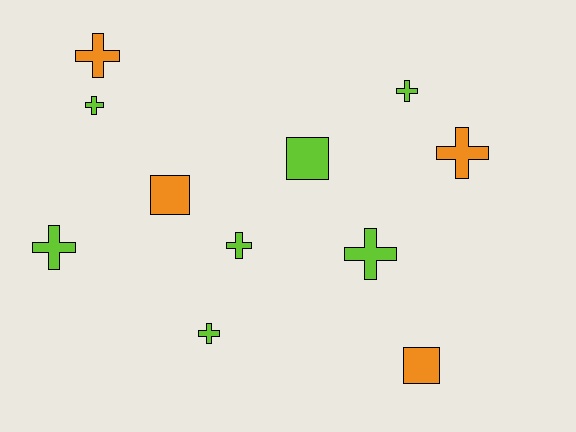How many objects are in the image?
There are 11 objects.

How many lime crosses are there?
There are 6 lime crosses.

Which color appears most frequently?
Lime, with 7 objects.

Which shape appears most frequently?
Cross, with 8 objects.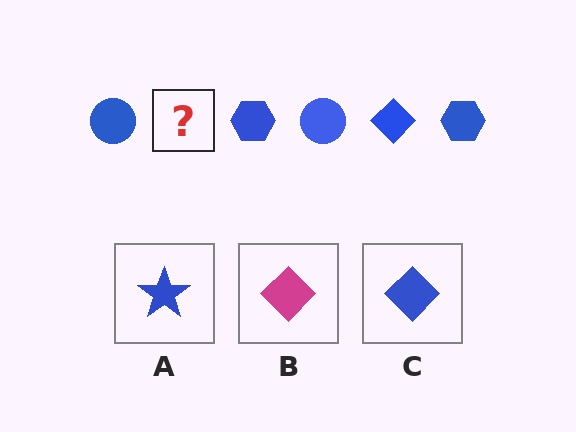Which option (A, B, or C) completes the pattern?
C.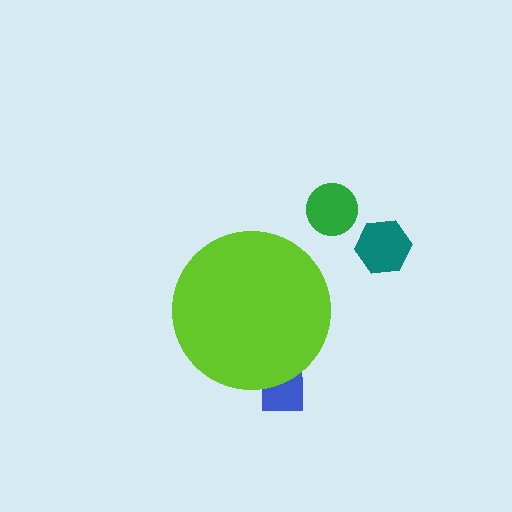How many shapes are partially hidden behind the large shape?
1 shape is partially hidden.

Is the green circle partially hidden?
No, the green circle is fully visible.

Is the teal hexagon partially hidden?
No, the teal hexagon is fully visible.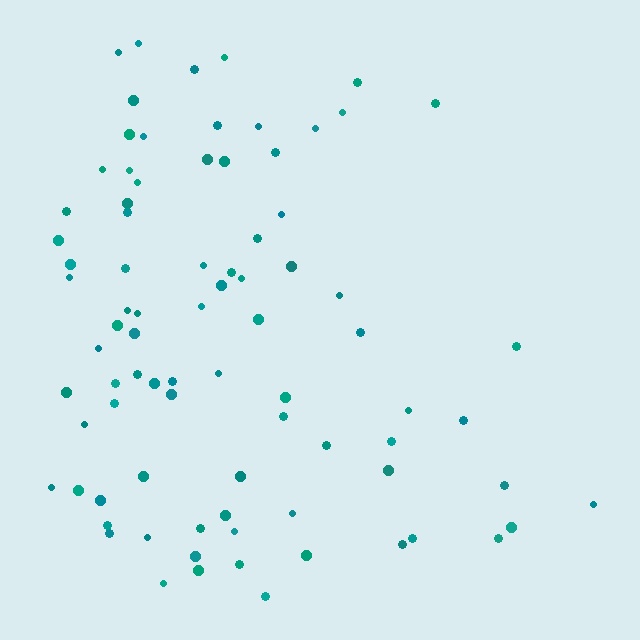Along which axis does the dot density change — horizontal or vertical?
Horizontal.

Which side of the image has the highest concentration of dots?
The left.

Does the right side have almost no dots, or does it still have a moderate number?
Still a moderate number, just noticeably fewer than the left.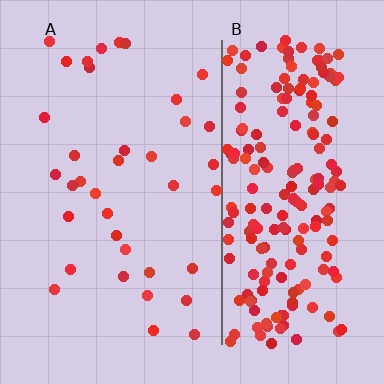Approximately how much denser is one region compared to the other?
Approximately 5.8× — region B over region A.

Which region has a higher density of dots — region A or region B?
B (the right).